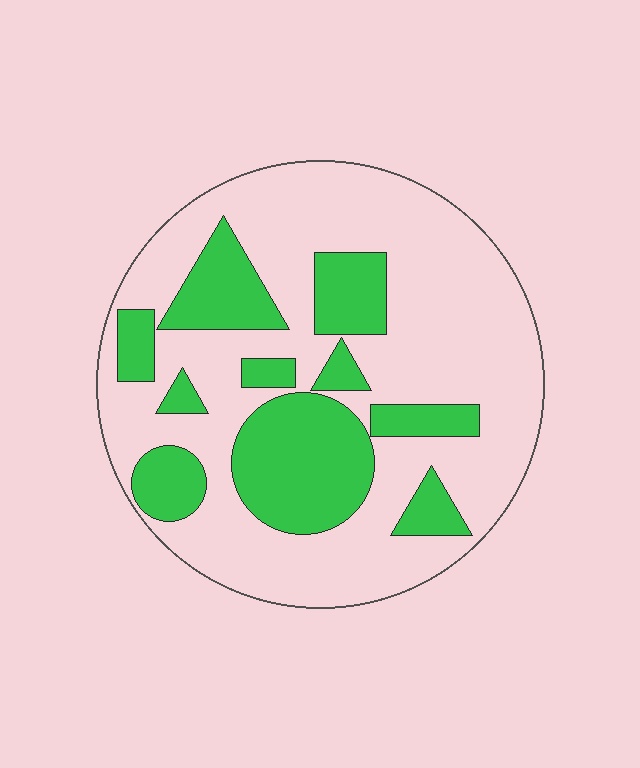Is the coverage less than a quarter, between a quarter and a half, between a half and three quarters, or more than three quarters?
Between a quarter and a half.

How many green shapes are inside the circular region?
10.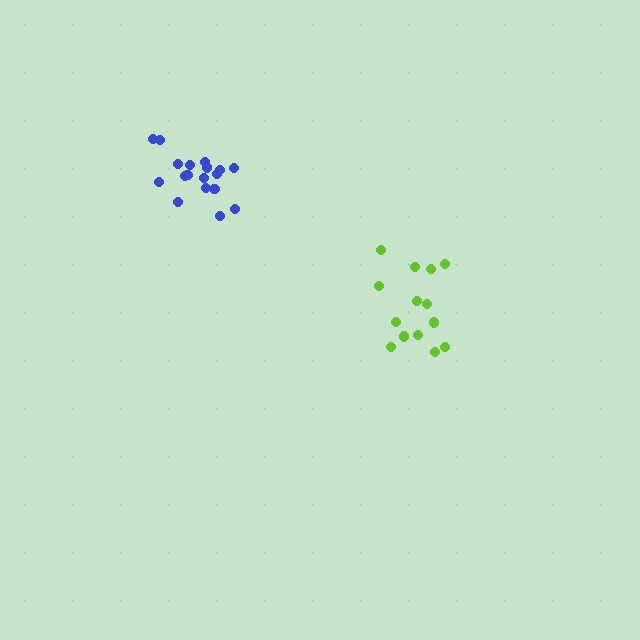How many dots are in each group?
Group 1: 18 dots, Group 2: 15 dots (33 total).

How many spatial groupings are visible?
There are 2 spatial groupings.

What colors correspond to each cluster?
The clusters are colored: blue, lime.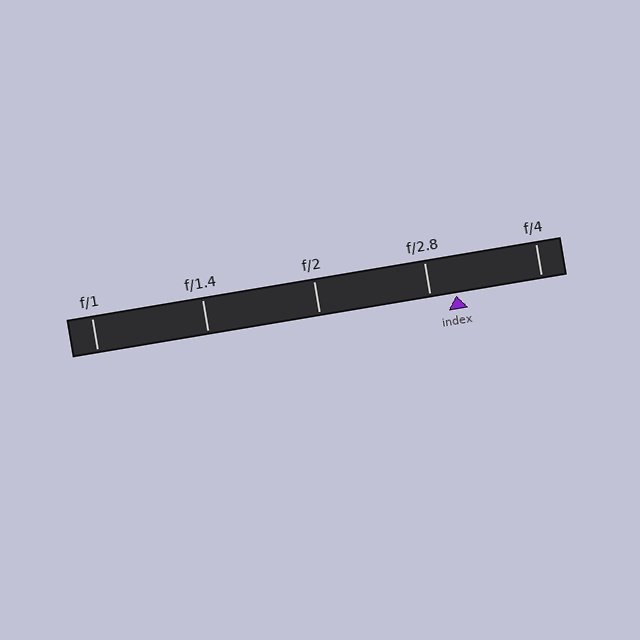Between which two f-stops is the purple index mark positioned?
The index mark is between f/2.8 and f/4.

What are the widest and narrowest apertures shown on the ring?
The widest aperture shown is f/1 and the narrowest is f/4.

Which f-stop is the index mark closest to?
The index mark is closest to f/2.8.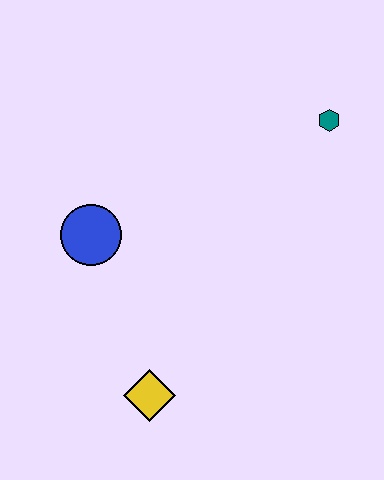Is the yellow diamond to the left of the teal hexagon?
Yes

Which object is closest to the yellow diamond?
The blue circle is closest to the yellow diamond.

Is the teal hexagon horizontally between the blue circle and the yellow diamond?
No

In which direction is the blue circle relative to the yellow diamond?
The blue circle is above the yellow diamond.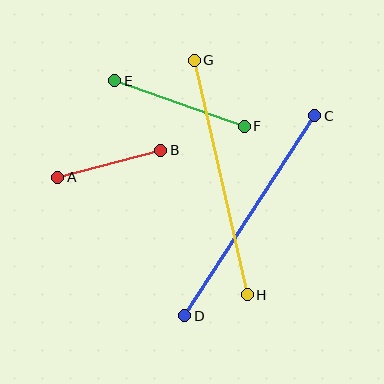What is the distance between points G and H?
The distance is approximately 240 pixels.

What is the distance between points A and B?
The distance is approximately 107 pixels.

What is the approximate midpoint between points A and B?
The midpoint is at approximately (109, 164) pixels.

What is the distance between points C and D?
The distance is approximately 238 pixels.